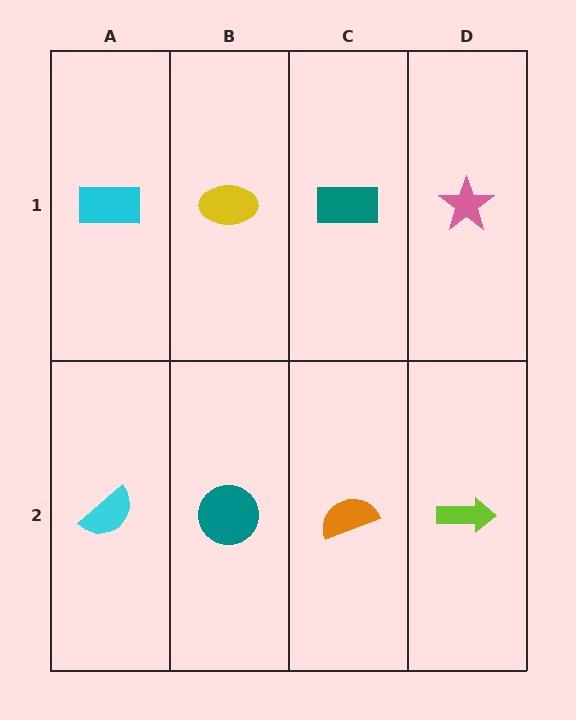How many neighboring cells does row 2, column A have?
2.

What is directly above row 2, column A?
A cyan rectangle.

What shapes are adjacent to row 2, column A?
A cyan rectangle (row 1, column A), a teal circle (row 2, column B).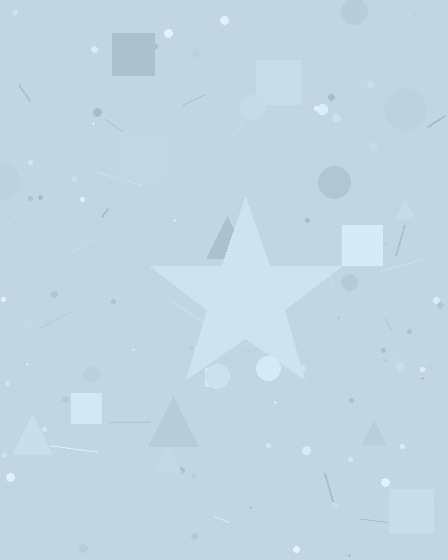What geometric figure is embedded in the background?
A star is embedded in the background.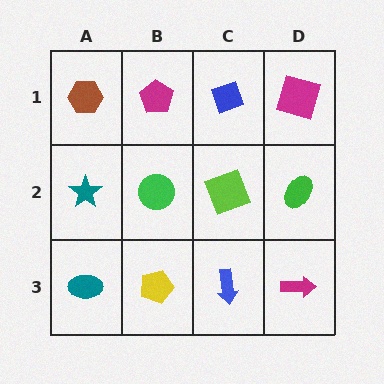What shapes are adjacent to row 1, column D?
A green ellipse (row 2, column D), a blue diamond (row 1, column C).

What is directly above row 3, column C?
A lime square.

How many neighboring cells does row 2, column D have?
3.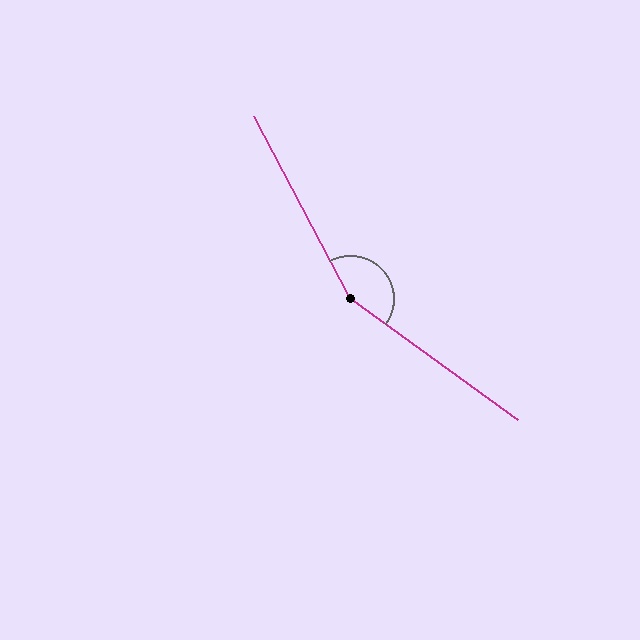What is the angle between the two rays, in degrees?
Approximately 153 degrees.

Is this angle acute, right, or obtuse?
It is obtuse.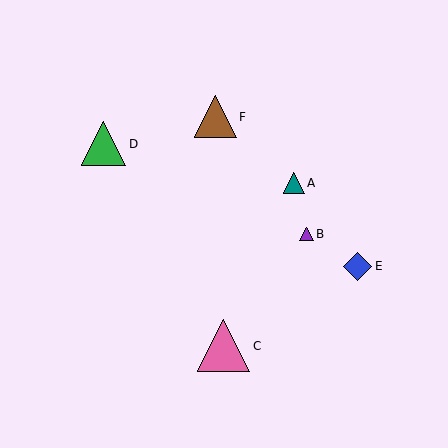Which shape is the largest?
The pink triangle (labeled C) is the largest.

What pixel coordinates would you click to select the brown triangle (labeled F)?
Click at (216, 117) to select the brown triangle F.